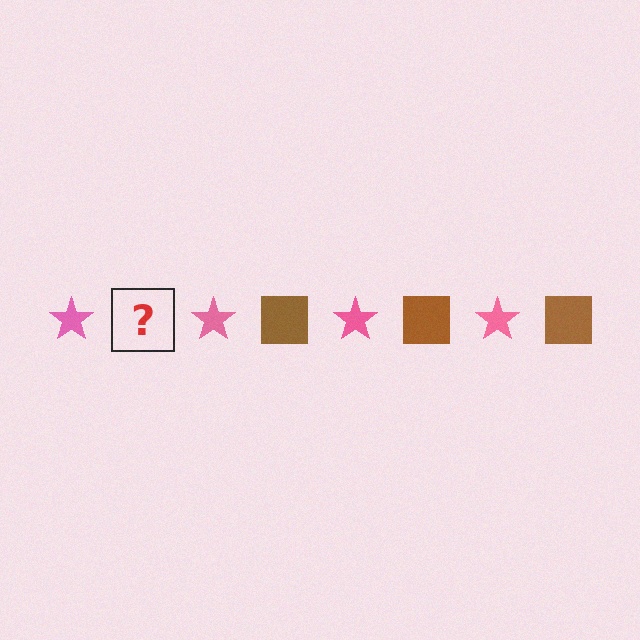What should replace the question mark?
The question mark should be replaced with a brown square.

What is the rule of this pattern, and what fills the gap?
The rule is that the pattern alternates between pink star and brown square. The gap should be filled with a brown square.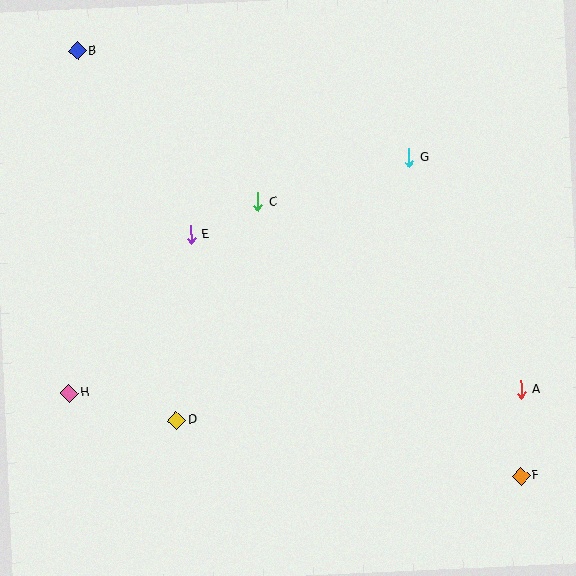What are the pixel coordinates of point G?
Point G is at (409, 158).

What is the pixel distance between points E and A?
The distance between E and A is 365 pixels.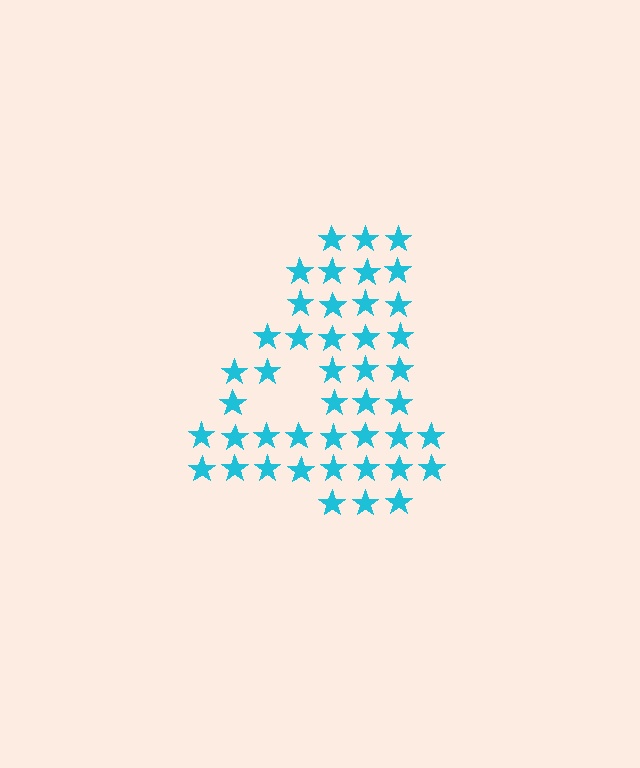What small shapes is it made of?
It is made of small stars.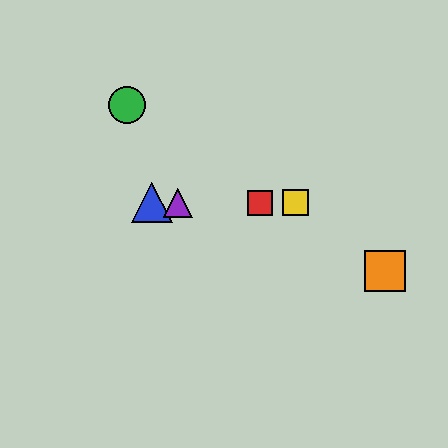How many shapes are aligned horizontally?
4 shapes (the red square, the blue triangle, the yellow square, the purple triangle) are aligned horizontally.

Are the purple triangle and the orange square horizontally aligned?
No, the purple triangle is at y≈203 and the orange square is at y≈271.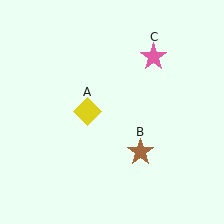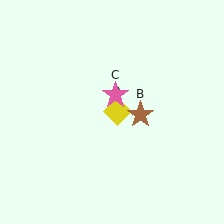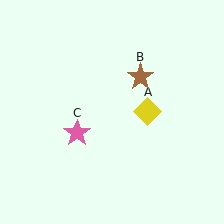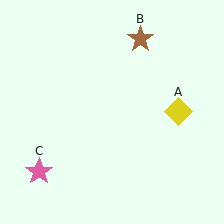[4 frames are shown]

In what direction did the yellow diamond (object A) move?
The yellow diamond (object A) moved right.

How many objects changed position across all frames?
3 objects changed position: yellow diamond (object A), brown star (object B), pink star (object C).